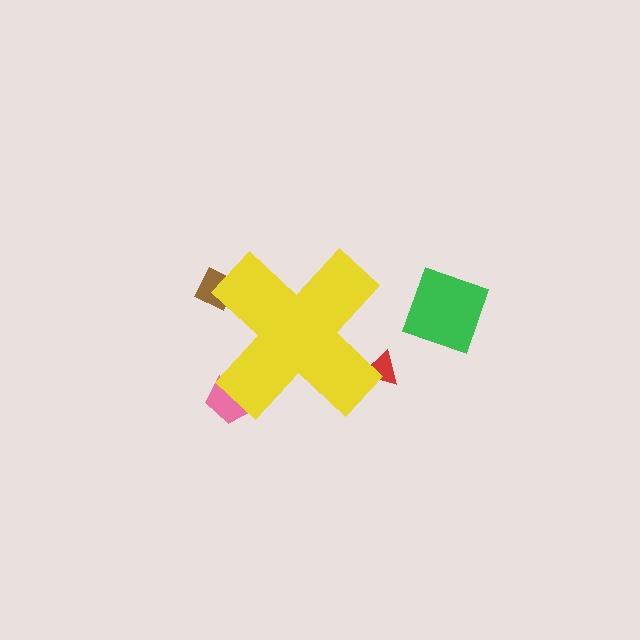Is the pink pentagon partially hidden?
Yes, the pink pentagon is partially hidden behind the yellow cross.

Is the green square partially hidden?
No, the green square is fully visible.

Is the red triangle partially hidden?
Yes, the red triangle is partially hidden behind the yellow cross.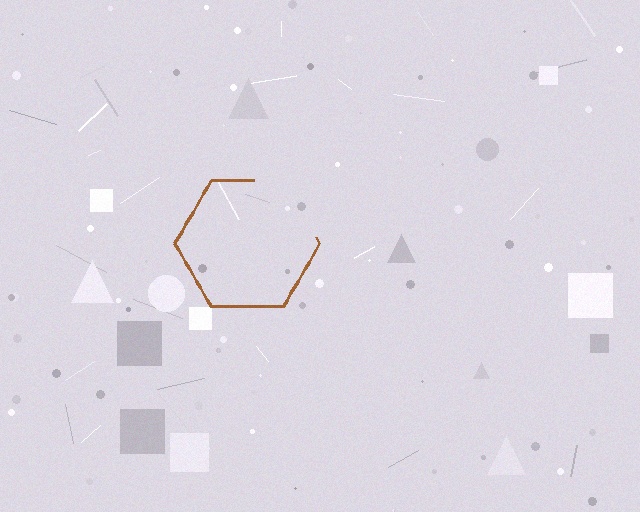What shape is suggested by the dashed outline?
The dashed outline suggests a hexagon.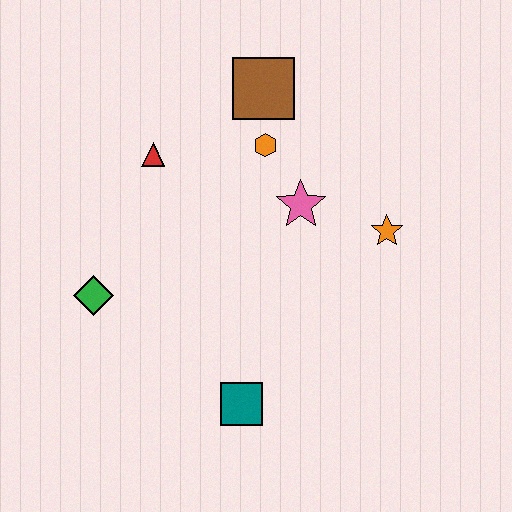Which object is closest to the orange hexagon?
The brown square is closest to the orange hexagon.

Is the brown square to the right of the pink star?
No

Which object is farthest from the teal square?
The brown square is farthest from the teal square.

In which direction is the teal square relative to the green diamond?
The teal square is to the right of the green diamond.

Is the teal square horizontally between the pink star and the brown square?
No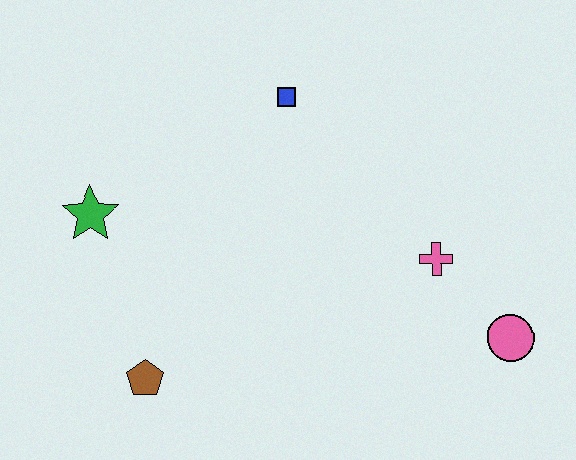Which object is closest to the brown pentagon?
The green star is closest to the brown pentagon.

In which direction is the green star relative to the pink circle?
The green star is to the left of the pink circle.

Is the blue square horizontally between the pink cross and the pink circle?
No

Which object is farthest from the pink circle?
The green star is farthest from the pink circle.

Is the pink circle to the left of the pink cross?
No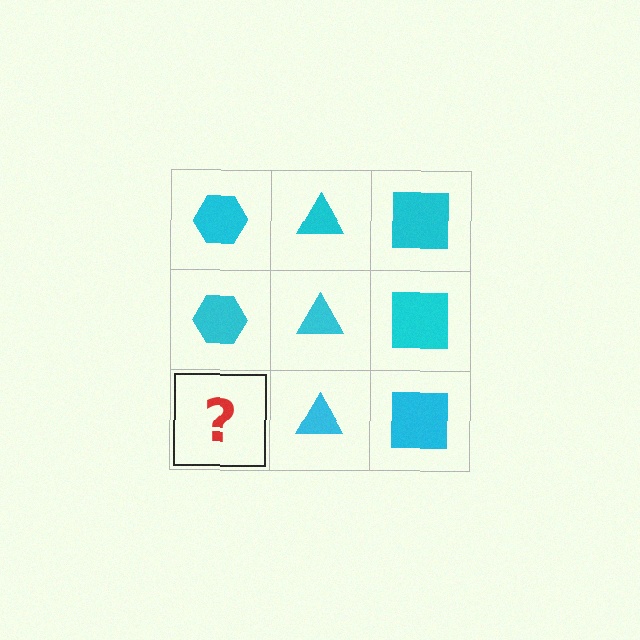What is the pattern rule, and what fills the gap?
The rule is that each column has a consistent shape. The gap should be filled with a cyan hexagon.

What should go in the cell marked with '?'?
The missing cell should contain a cyan hexagon.